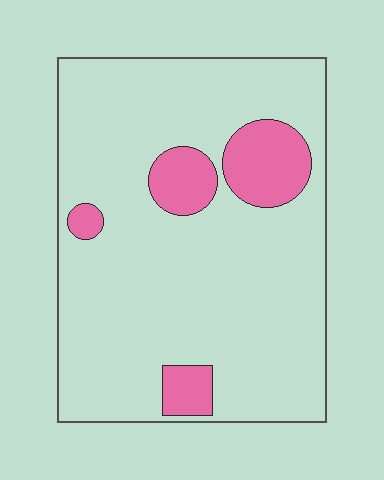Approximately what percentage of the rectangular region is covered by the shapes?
Approximately 15%.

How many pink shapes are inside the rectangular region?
4.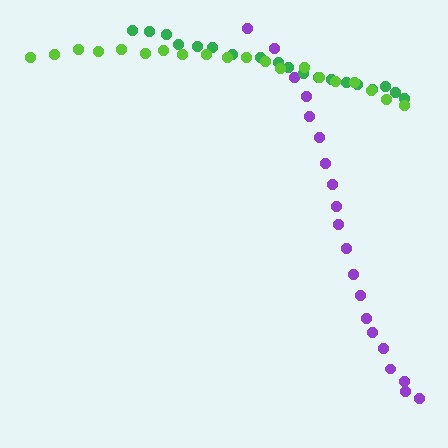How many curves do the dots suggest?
There are 3 distinct paths.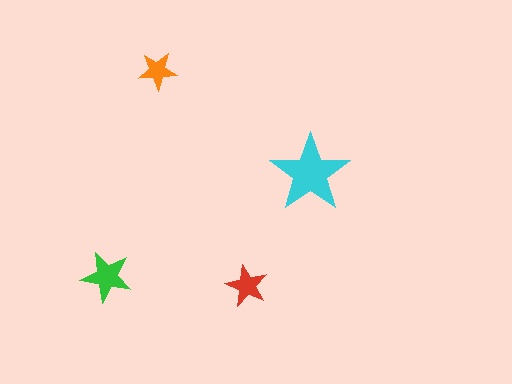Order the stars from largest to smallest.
the cyan one, the green one, the red one, the orange one.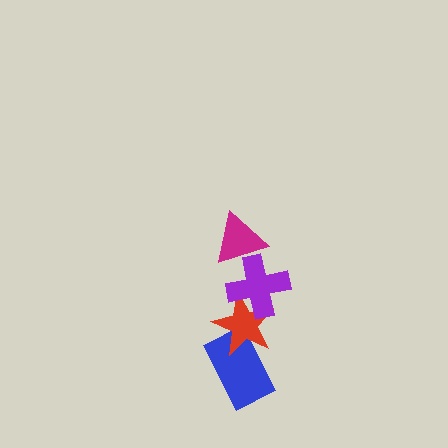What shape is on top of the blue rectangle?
The red star is on top of the blue rectangle.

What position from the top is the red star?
The red star is 3rd from the top.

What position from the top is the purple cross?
The purple cross is 2nd from the top.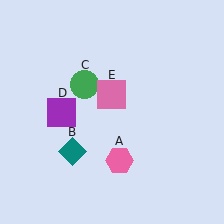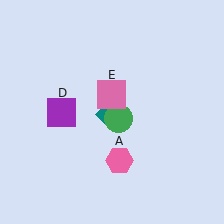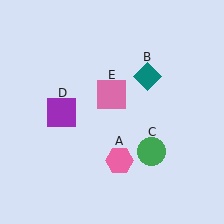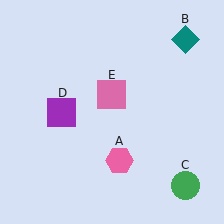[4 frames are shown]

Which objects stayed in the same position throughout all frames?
Pink hexagon (object A) and purple square (object D) and pink square (object E) remained stationary.